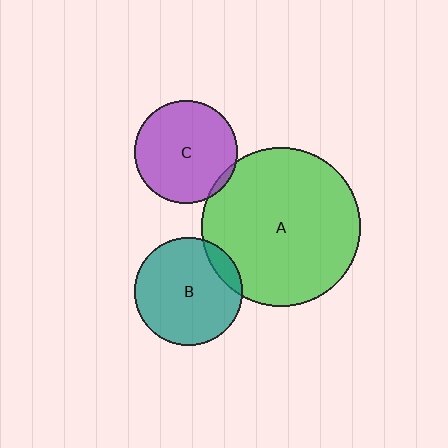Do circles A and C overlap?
Yes.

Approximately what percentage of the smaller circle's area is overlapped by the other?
Approximately 5%.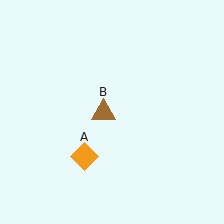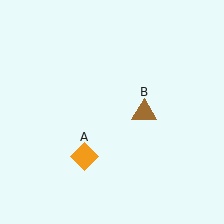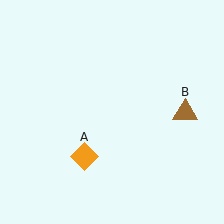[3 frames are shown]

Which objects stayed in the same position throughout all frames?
Orange diamond (object A) remained stationary.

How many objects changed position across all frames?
1 object changed position: brown triangle (object B).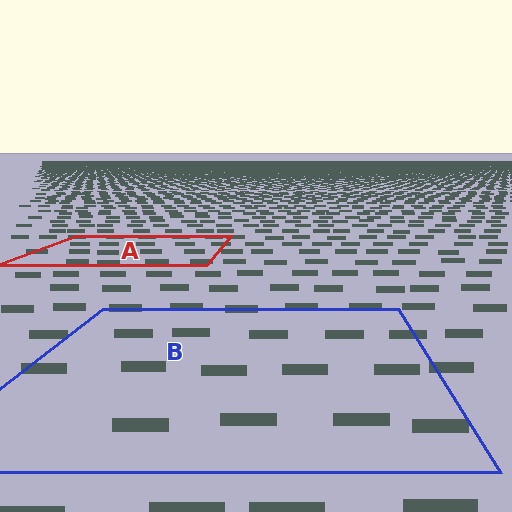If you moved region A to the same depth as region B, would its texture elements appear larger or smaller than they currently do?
They would appear larger. At a closer depth, the same texture elements are projected at a bigger on-screen size.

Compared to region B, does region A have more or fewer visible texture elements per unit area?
Region A has more texture elements per unit area — they are packed more densely because it is farther away.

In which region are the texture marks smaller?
The texture marks are smaller in region A, because it is farther away.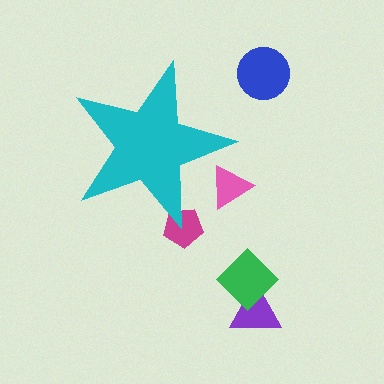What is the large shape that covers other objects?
A cyan star.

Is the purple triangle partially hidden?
No, the purple triangle is fully visible.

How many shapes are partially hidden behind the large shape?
2 shapes are partially hidden.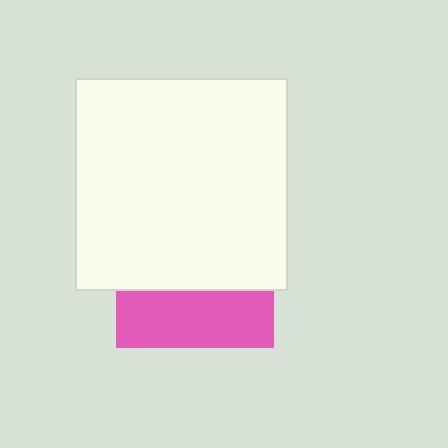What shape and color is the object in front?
The object in front is a white square.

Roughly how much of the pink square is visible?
A small part of it is visible (roughly 35%).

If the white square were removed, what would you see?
You would see the complete pink square.